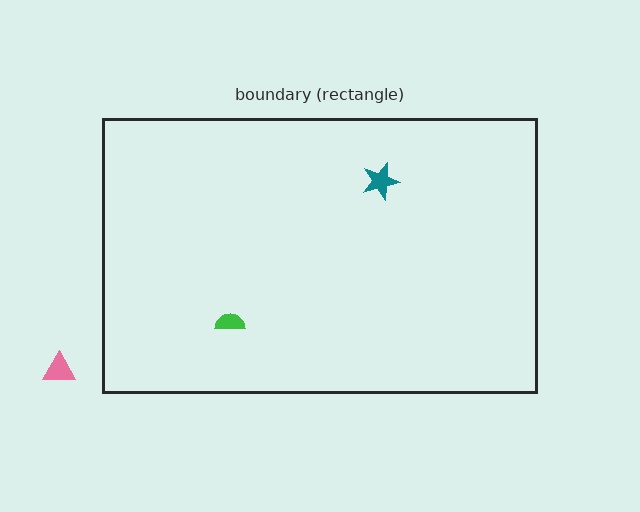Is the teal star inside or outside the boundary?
Inside.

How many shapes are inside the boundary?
2 inside, 1 outside.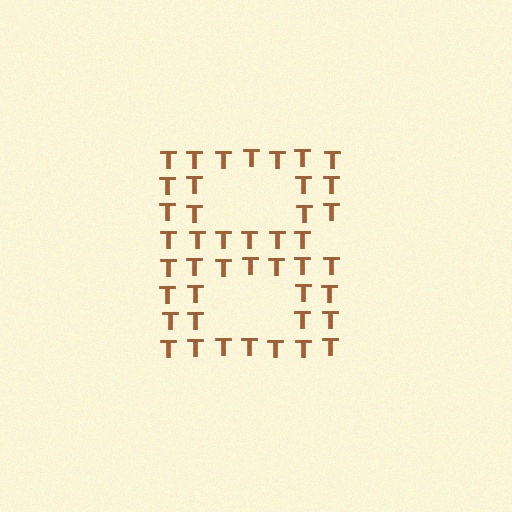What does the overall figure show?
The overall figure shows the letter B.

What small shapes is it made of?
It is made of small letter T's.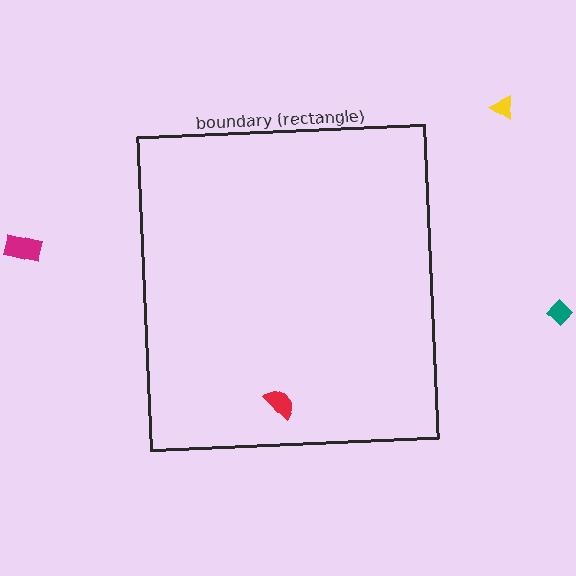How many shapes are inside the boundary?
1 inside, 3 outside.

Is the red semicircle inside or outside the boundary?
Inside.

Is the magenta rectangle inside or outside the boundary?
Outside.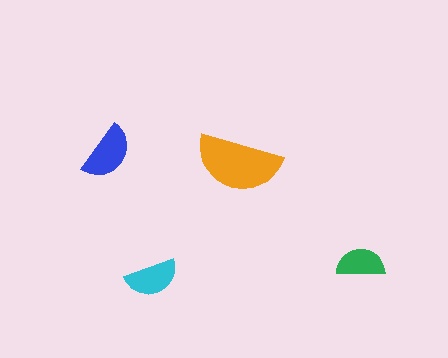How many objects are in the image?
There are 4 objects in the image.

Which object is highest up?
The blue semicircle is topmost.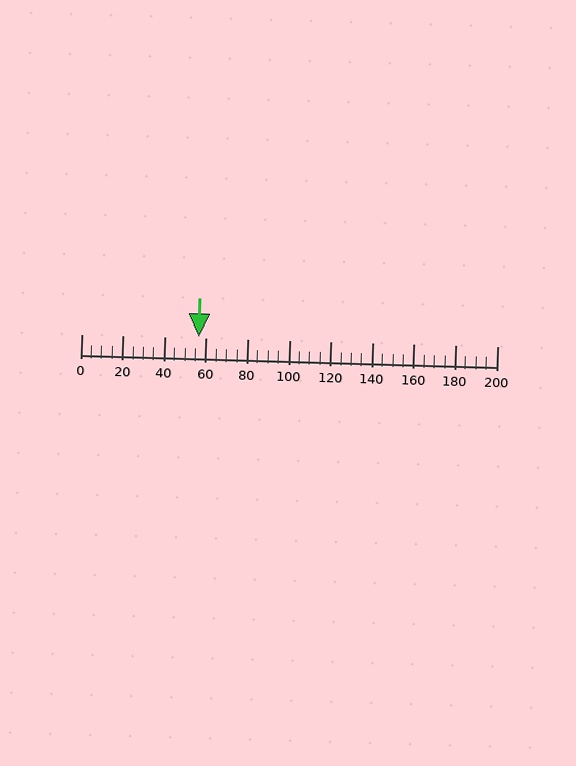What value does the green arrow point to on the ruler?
The green arrow points to approximately 56.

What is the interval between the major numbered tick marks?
The major tick marks are spaced 20 units apart.